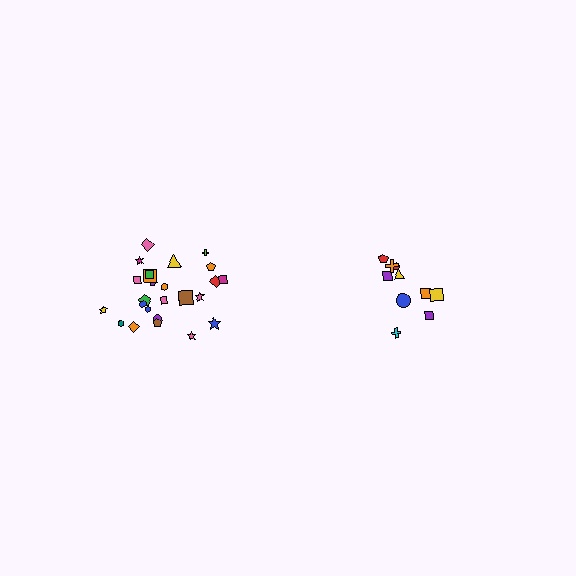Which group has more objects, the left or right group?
The left group.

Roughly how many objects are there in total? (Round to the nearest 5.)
Roughly 35 objects in total.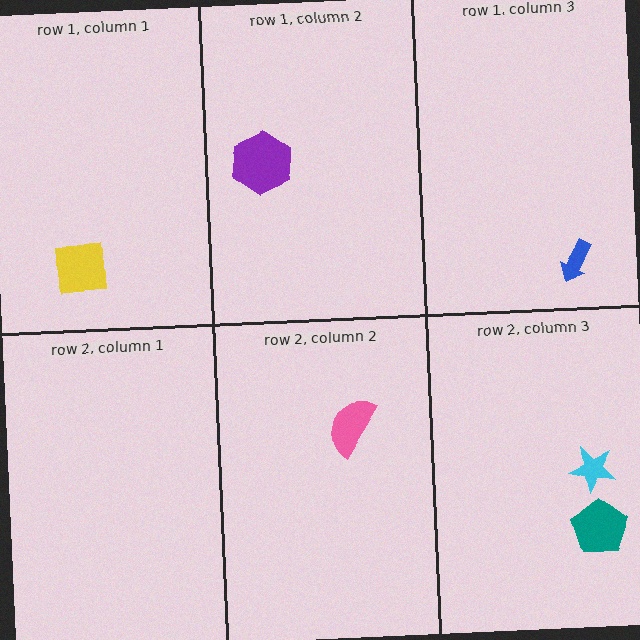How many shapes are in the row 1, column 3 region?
1.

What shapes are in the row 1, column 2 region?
The purple hexagon.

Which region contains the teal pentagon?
The row 2, column 3 region.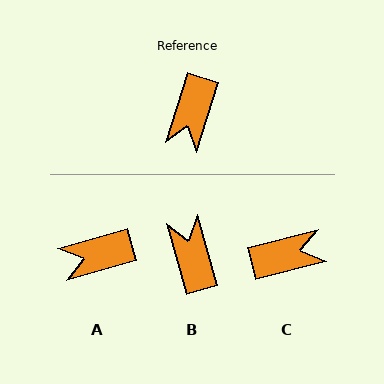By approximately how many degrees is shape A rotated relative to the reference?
Approximately 56 degrees clockwise.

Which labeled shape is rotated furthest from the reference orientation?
B, about 146 degrees away.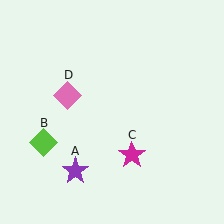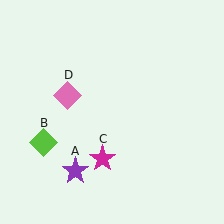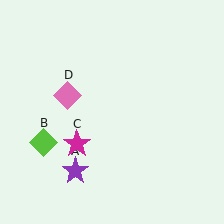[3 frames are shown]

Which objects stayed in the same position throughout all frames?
Purple star (object A) and lime diamond (object B) and pink diamond (object D) remained stationary.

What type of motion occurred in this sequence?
The magenta star (object C) rotated clockwise around the center of the scene.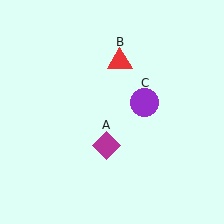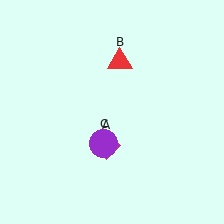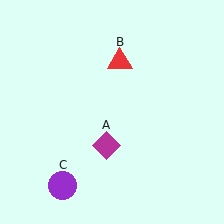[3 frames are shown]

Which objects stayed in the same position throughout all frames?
Magenta diamond (object A) and red triangle (object B) remained stationary.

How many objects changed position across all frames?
1 object changed position: purple circle (object C).